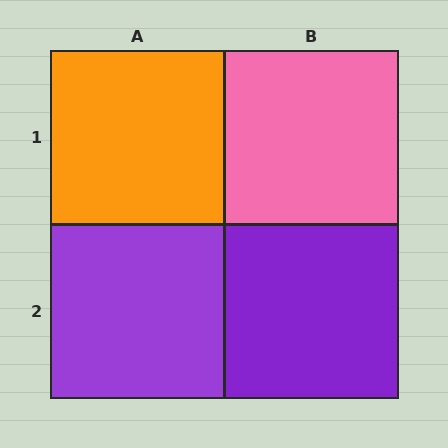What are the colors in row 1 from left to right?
Orange, pink.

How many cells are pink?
1 cell is pink.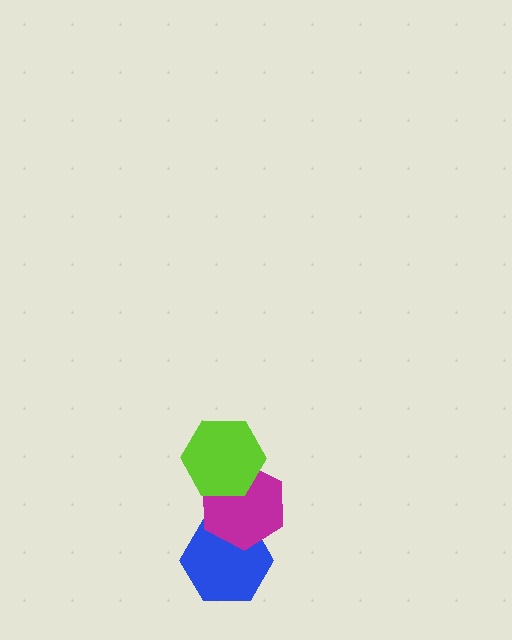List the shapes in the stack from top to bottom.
From top to bottom: the lime hexagon, the magenta hexagon, the blue hexagon.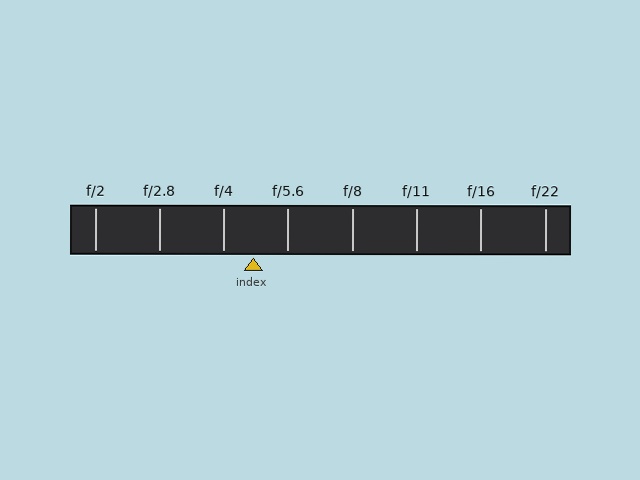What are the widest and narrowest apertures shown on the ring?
The widest aperture shown is f/2 and the narrowest is f/22.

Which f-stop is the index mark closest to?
The index mark is closest to f/4.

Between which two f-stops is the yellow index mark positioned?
The index mark is between f/4 and f/5.6.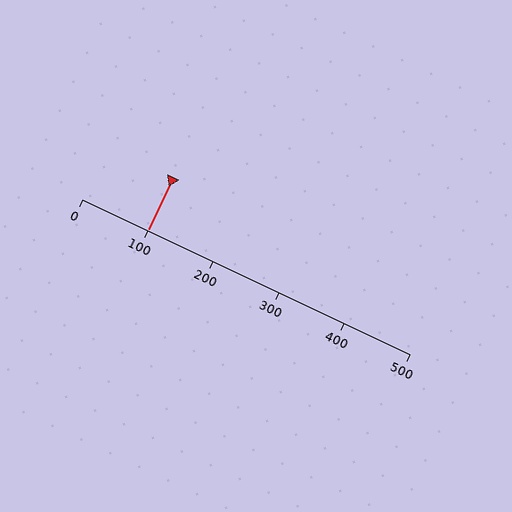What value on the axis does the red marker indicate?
The marker indicates approximately 100.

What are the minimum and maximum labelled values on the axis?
The axis runs from 0 to 500.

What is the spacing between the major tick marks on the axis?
The major ticks are spaced 100 apart.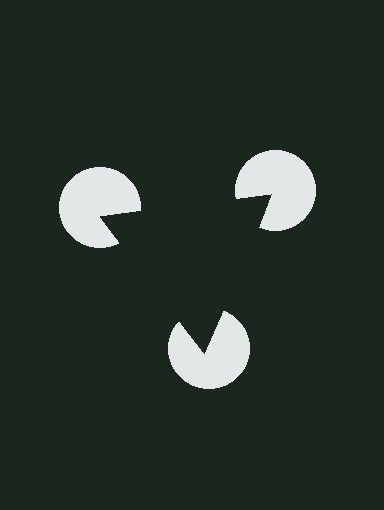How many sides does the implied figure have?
3 sides.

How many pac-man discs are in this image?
There are 3 — one at each vertex of the illusory triangle.